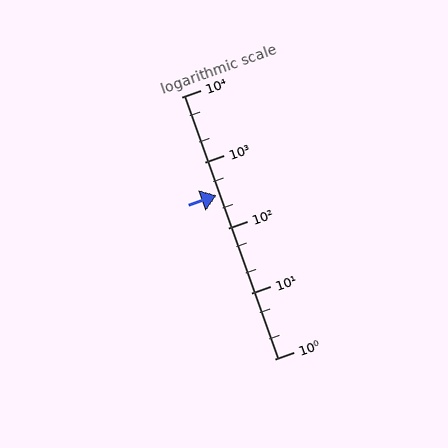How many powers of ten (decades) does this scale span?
The scale spans 4 decades, from 1 to 10000.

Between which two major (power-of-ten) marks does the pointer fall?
The pointer is between 100 and 1000.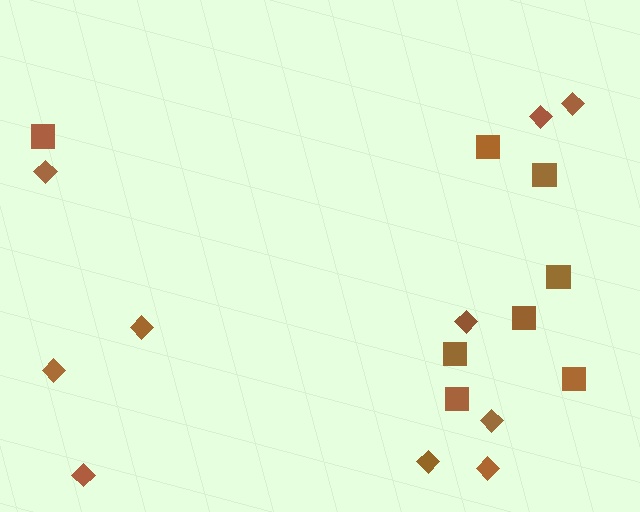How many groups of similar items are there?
There are 2 groups: one group of diamonds (10) and one group of squares (8).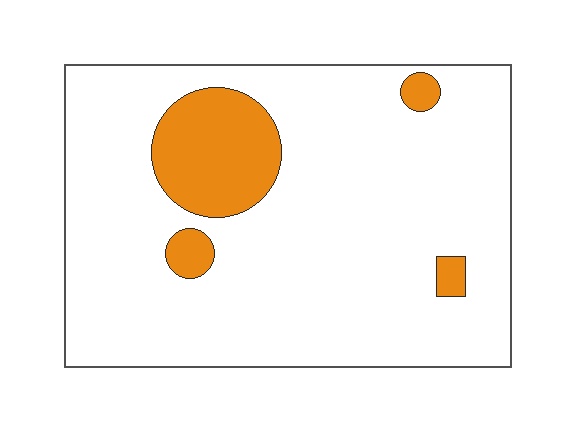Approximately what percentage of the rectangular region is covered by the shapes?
Approximately 15%.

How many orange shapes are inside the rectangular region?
4.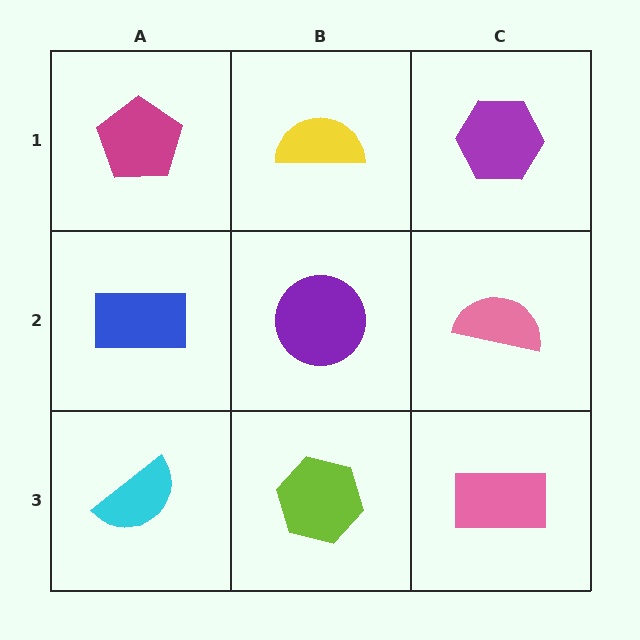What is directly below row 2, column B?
A lime hexagon.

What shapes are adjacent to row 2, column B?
A yellow semicircle (row 1, column B), a lime hexagon (row 3, column B), a blue rectangle (row 2, column A), a pink semicircle (row 2, column C).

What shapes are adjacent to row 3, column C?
A pink semicircle (row 2, column C), a lime hexagon (row 3, column B).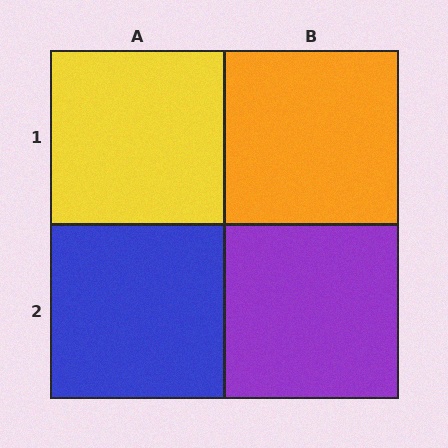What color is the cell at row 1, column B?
Orange.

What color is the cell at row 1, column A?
Yellow.